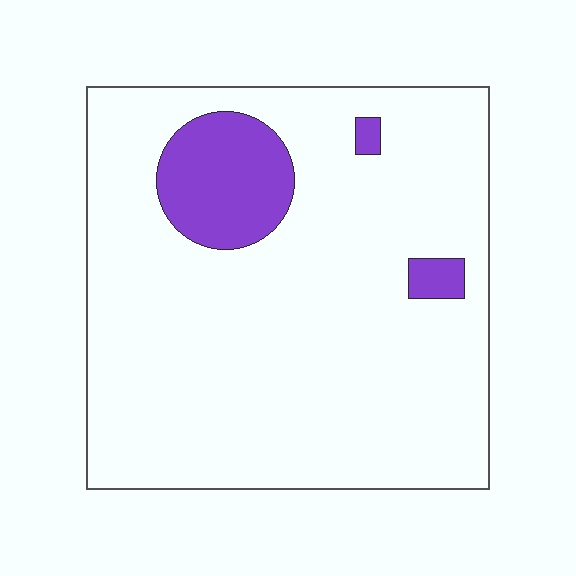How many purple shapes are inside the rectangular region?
3.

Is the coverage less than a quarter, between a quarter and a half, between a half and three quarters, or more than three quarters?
Less than a quarter.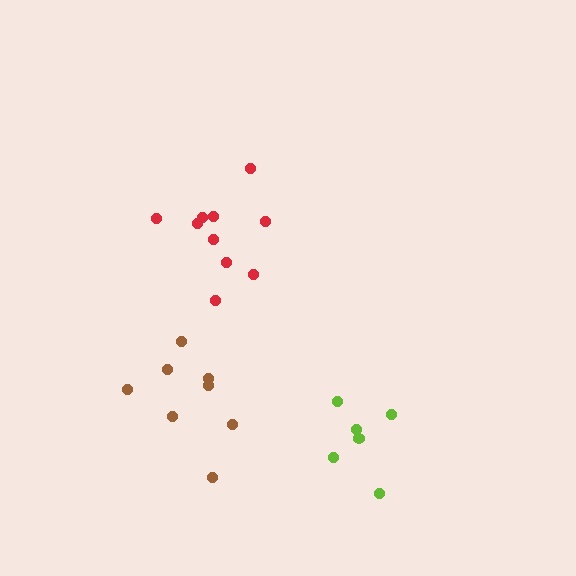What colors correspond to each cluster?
The clusters are colored: red, brown, lime.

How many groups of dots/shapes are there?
There are 3 groups.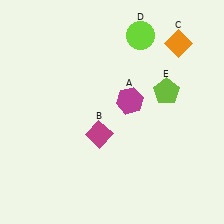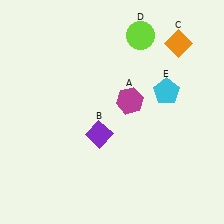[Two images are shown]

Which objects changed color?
B changed from magenta to purple. E changed from lime to cyan.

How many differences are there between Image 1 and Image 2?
There are 2 differences between the two images.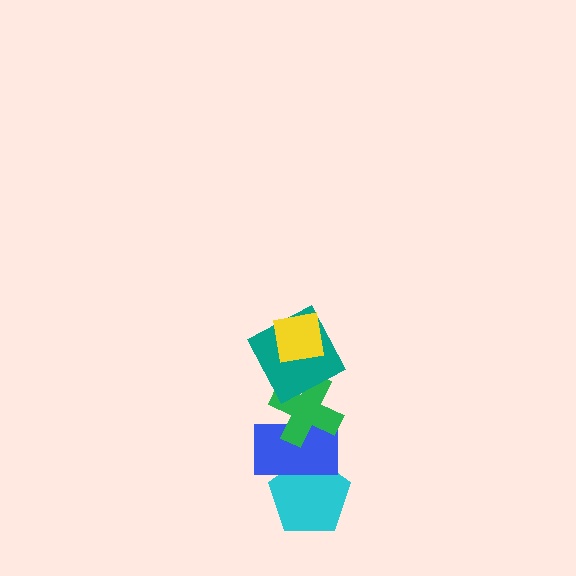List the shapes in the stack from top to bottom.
From top to bottom: the yellow square, the teal square, the green cross, the blue rectangle, the cyan pentagon.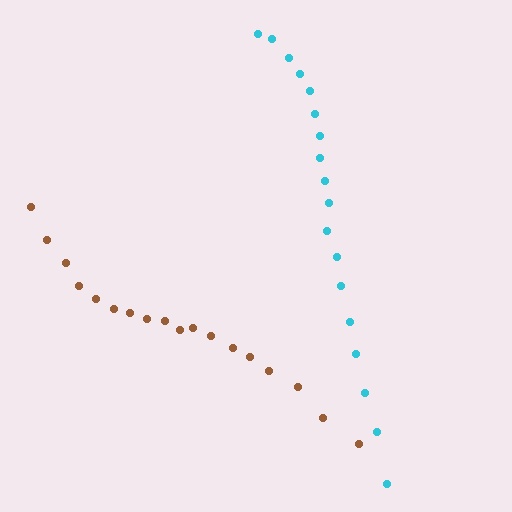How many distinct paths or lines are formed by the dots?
There are 2 distinct paths.